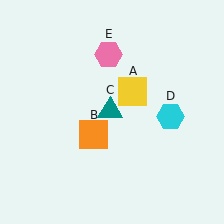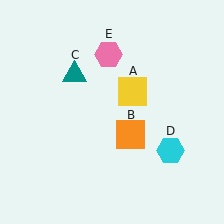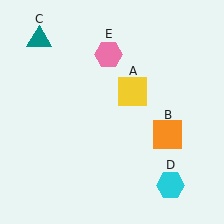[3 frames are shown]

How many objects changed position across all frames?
3 objects changed position: orange square (object B), teal triangle (object C), cyan hexagon (object D).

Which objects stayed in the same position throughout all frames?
Yellow square (object A) and pink hexagon (object E) remained stationary.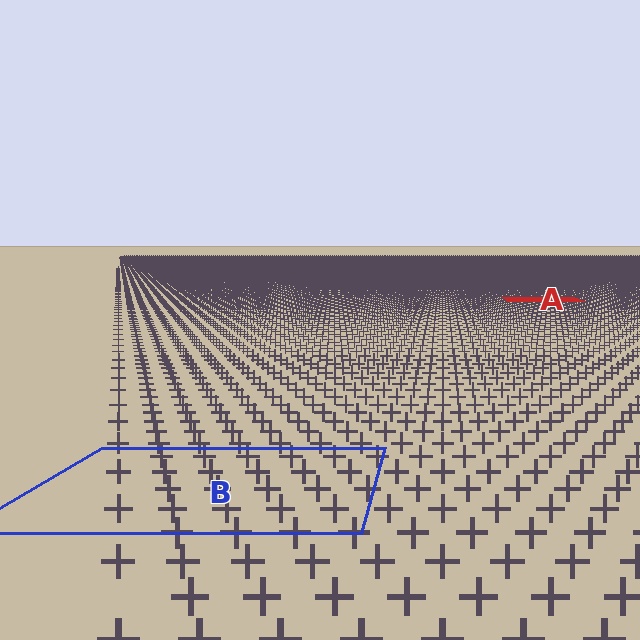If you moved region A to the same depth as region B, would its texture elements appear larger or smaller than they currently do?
They would appear larger. At a closer depth, the same texture elements are projected at a bigger on-screen size.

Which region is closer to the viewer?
Region B is closer. The texture elements there are larger and more spread out.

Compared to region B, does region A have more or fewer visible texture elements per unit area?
Region A has more texture elements per unit area — they are packed more densely because it is farther away.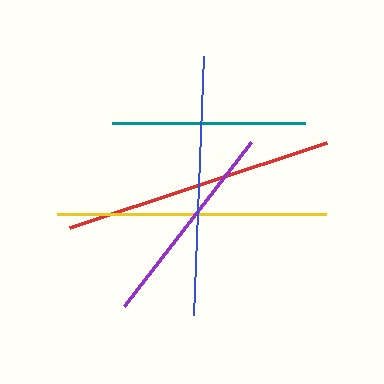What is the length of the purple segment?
The purple segment is approximately 208 pixels long.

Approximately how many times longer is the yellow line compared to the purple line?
The yellow line is approximately 1.3 times the length of the purple line.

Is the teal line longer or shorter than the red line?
The red line is longer than the teal line.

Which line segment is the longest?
The red line is the longest at approximately 270 pixels.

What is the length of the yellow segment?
The yellow segment is approximately 270 pixels long.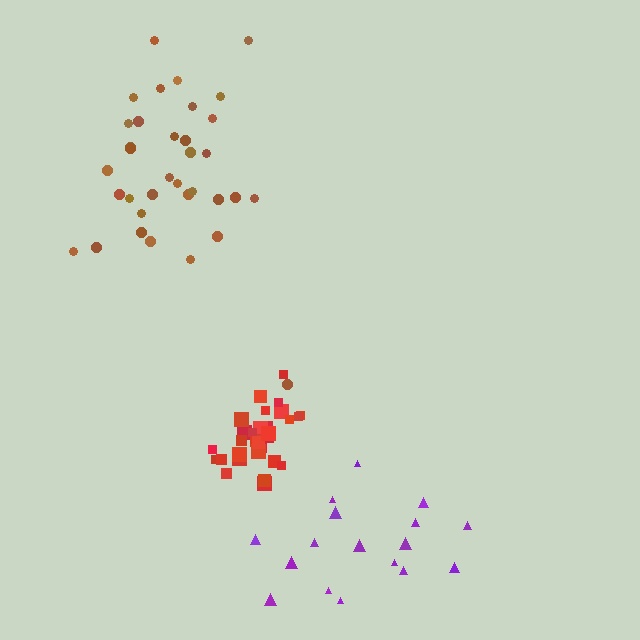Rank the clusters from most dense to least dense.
red, brown, purple.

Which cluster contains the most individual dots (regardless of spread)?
Brown (35).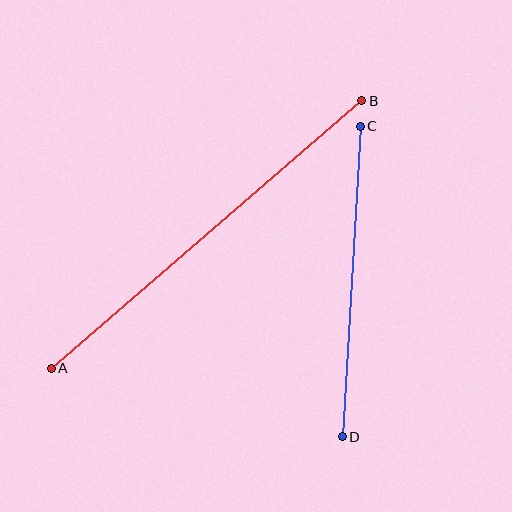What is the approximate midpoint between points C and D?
The midpoint is at approximately (351, 281) pixels.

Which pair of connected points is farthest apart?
Points A and B are farthest apart.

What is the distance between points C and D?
The distance is approximately 311 pixels.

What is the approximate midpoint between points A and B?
The midpoint is at approximately (206, 234) pixels.